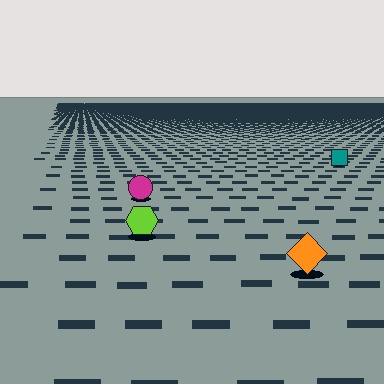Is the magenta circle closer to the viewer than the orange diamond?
No. The orange diamond is closer — you can tell from the texture gradient: the ground texture is coarser near it.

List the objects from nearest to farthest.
From nearest to farthest: the orange diamond, the lime hexagon, the magenta circle, the teal square.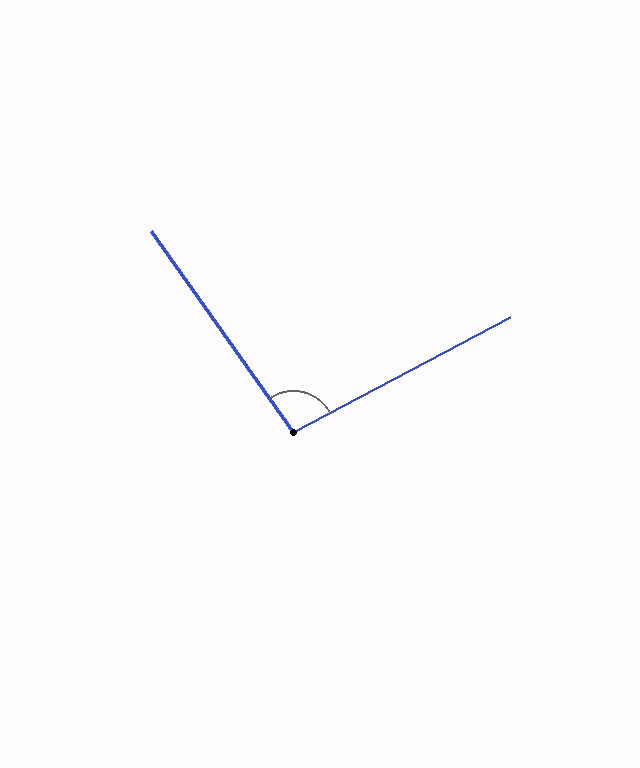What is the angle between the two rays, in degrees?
Approximately 97 degrees.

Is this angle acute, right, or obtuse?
It is obtuse.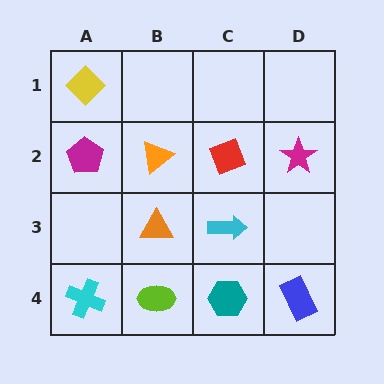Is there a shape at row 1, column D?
No, that cell is empty.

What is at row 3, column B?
An orange triangle.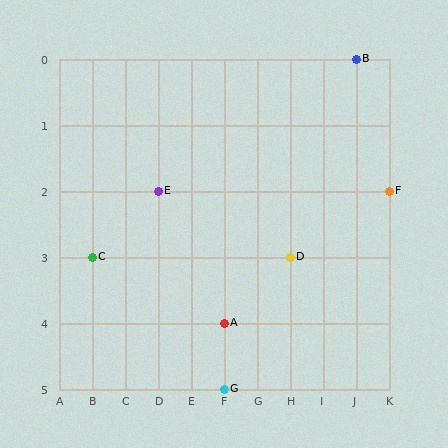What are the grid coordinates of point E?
Point E is at grid coordinates (D, 2).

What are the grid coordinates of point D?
Point D is at grid coordinates (H, 3).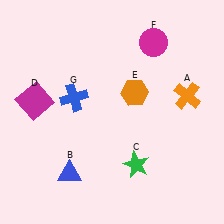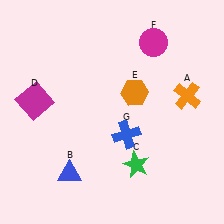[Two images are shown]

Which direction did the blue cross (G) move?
The blue cross (G) moved right.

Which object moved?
The blue cross (G) moved right.